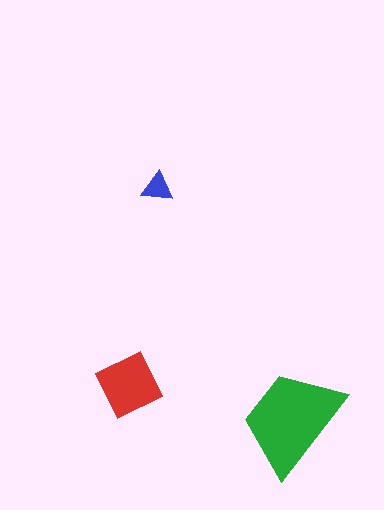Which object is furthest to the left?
The red diamond is leftmost.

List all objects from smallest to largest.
The blue triangle, the red diamond, the green trapezoid.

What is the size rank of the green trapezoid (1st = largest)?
1st.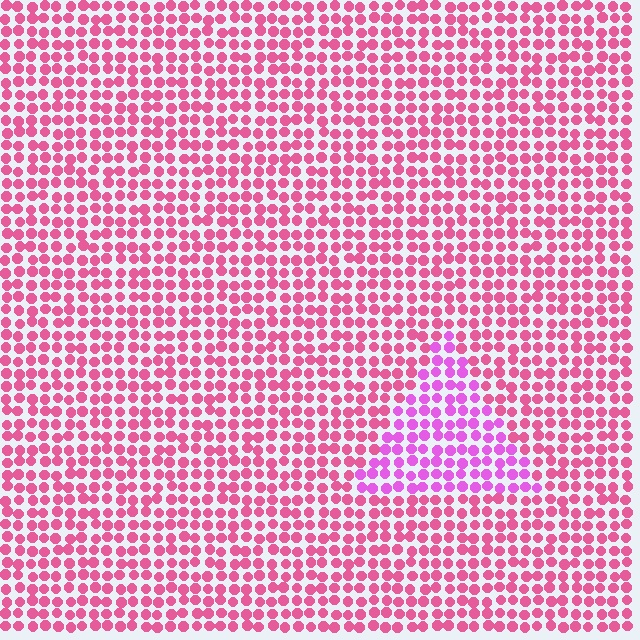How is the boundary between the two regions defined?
The boundary is defined purely by a slight shift in hue (about 33 degrees). Spacing, size, and orientation are identical on both sides.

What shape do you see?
I see a triangle.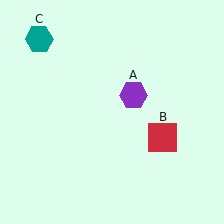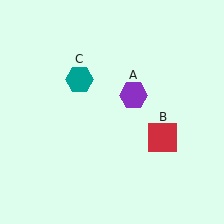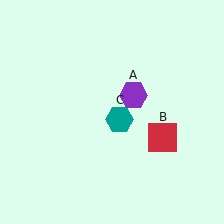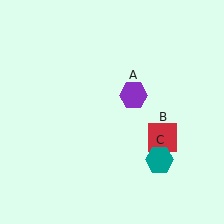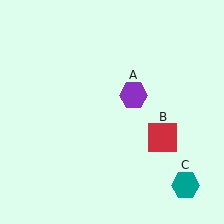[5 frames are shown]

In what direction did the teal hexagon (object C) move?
The teal hexagon (object C) moved down and to the right.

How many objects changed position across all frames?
1 object changed position: teal hexagon (object C).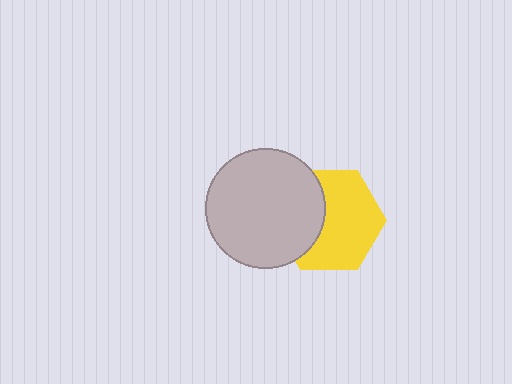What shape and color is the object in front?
The object in front is a light gray circle.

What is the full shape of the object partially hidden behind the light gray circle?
The partially hidden object is a yellow hexagon.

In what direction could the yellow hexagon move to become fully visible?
The yellow hexagon could move right. That would shift it out from behind the light gray circle entirely.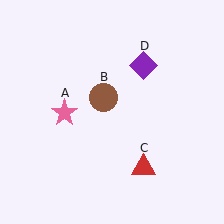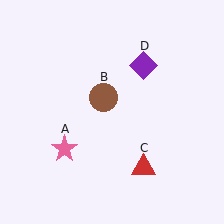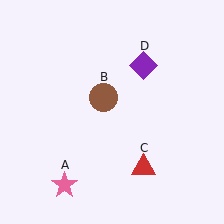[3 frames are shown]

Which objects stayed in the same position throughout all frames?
Brown circle (object B) and red triangle (object C) and purple diamond (object D) remained stationary.